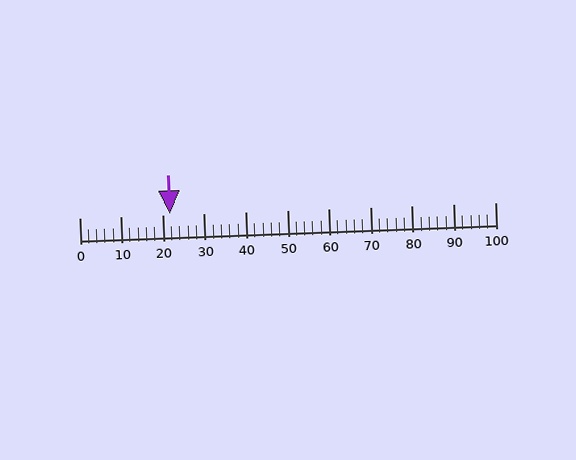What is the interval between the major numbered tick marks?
The major tick marks are spaced 10 units apart.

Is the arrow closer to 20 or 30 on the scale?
The arrow is closer to 20.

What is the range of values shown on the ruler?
The ruler shows values from 0 to 100.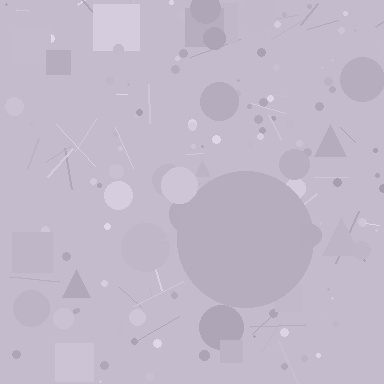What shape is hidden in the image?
A circle is hidden in the image.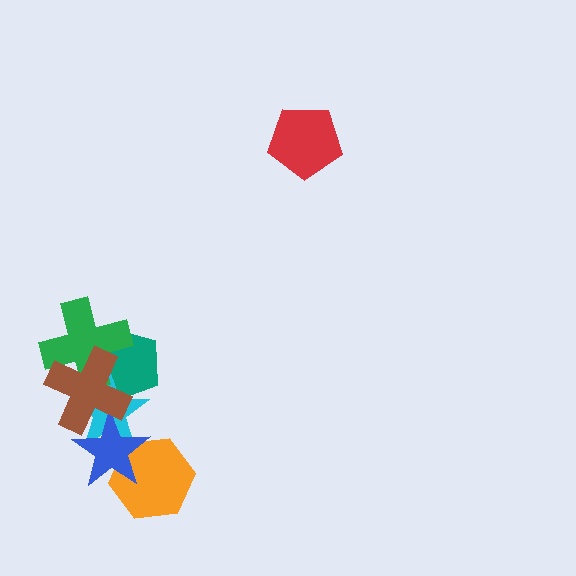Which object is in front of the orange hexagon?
The blue star is in front of the orange hexagon.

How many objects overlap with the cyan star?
4 objects overlap with the cyan star.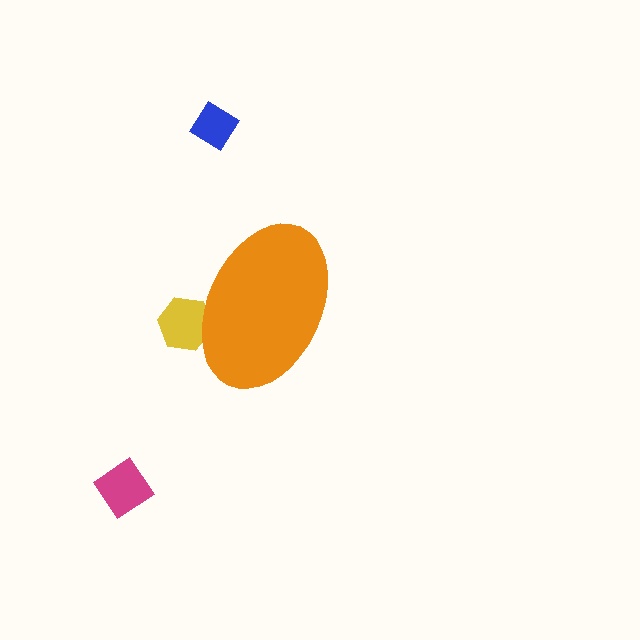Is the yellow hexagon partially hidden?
Yes, the yellow hexagon is partially hidden behind the orange ellipse.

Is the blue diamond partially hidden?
No, the blue diamond is fully visible.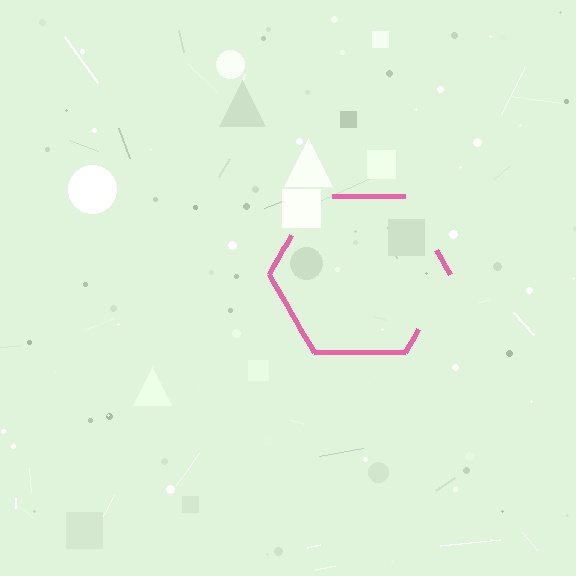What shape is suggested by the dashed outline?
The dashed outline suggests a hexagon.